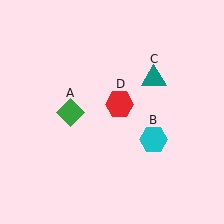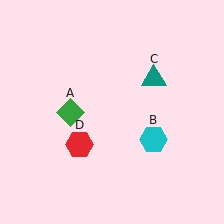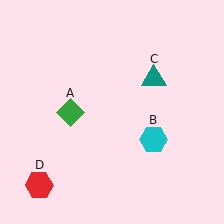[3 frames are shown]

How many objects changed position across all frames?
1 object changed position: red hexagon (object D).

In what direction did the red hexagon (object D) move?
The red hexagon (object D) moved down and to the left.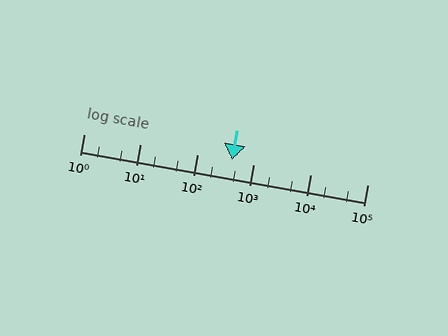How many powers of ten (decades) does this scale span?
The scale spans 5 decades, from 1 to 100000.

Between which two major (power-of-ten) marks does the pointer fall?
The pointer is between 100 and 1000.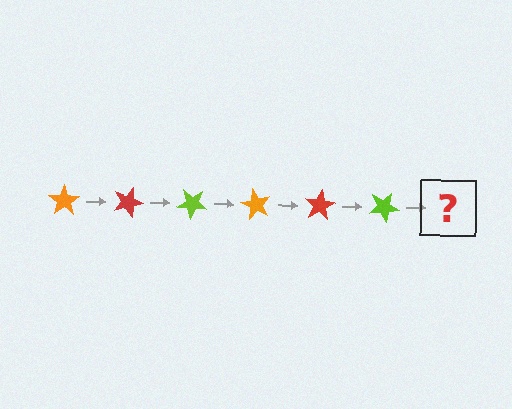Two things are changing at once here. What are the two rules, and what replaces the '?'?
The two rules are that it rotates 20 degrees each step and the color cycles through orange, red, and lime. The '?' should be an orange star, rotated 120 degrees from the start.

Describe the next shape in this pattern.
It should be an orange star, rotated 120 degrees from the start.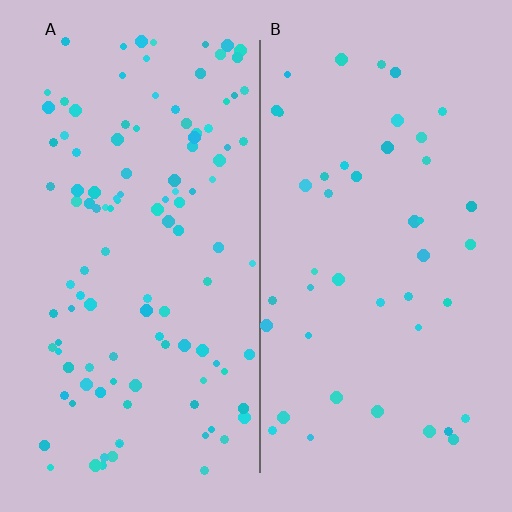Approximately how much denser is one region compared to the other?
Approximately 2.6× — region A over region B.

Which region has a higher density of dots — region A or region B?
A (the left).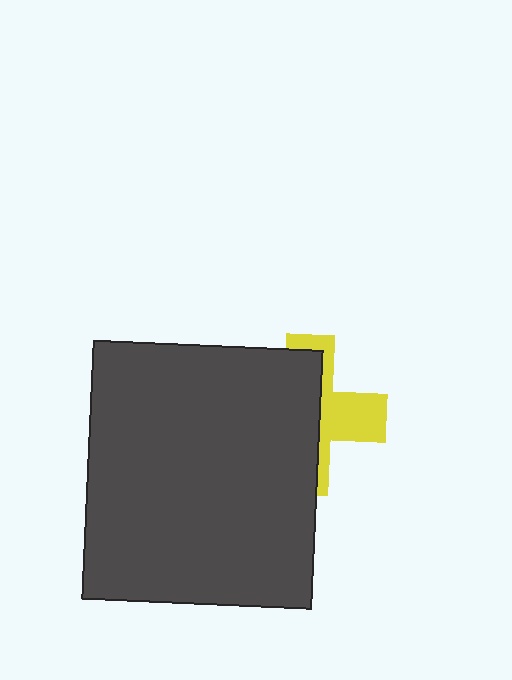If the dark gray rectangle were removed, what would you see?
You would see the complete yellow cross.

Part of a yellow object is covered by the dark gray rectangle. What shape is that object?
It is a cross.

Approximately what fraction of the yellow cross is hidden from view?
Roughly 61% of the yellow cross is hidden behind the dark gray rectangle.